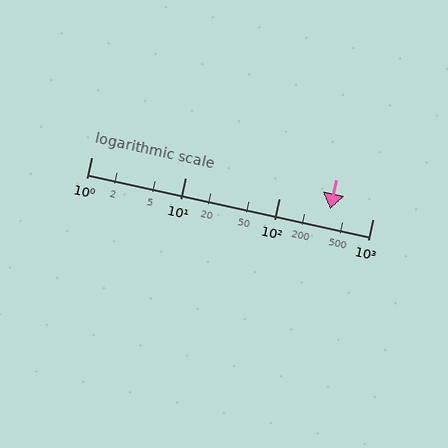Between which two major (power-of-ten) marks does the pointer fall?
The pointer is between 100 and 1000.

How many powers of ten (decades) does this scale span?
The scale spans 3 decades, from 1 to 1000.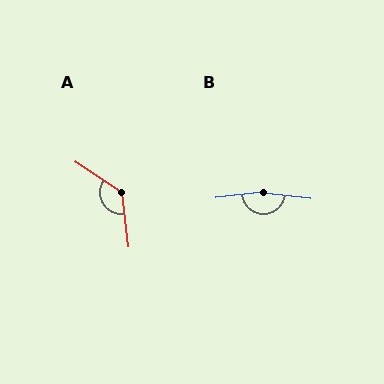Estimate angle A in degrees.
Approximately 130 degrees.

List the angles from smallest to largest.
A (130°), B (166°).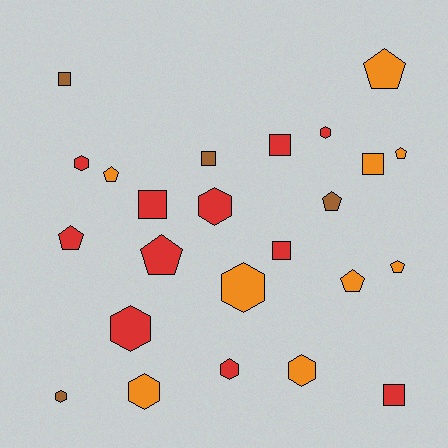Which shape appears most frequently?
Hexagon, with 9 objects.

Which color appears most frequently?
Red, with 11 objects.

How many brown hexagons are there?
There is 1 brown hexagon.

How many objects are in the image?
There are 24 objects.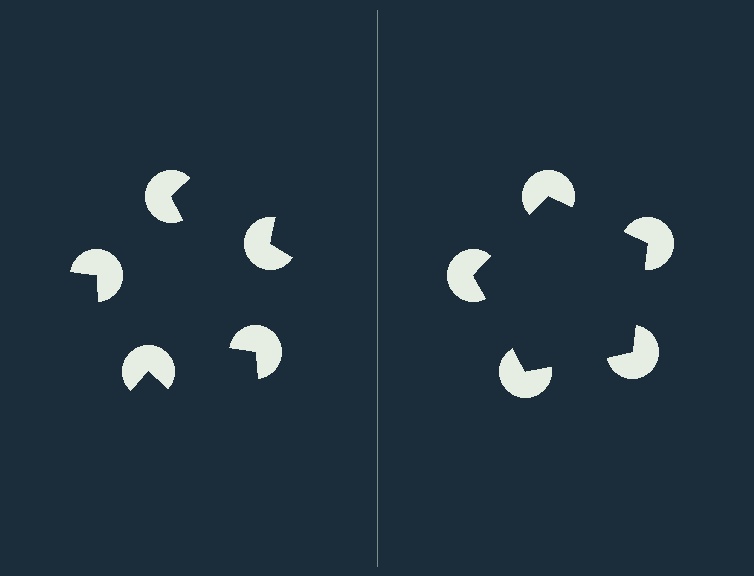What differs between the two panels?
The pac-man discs are positioned identically on both sides; only the wedge orientations differ. On the right they align to a pentagon; on the left they are misaligned.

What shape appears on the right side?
An illusory pentagon.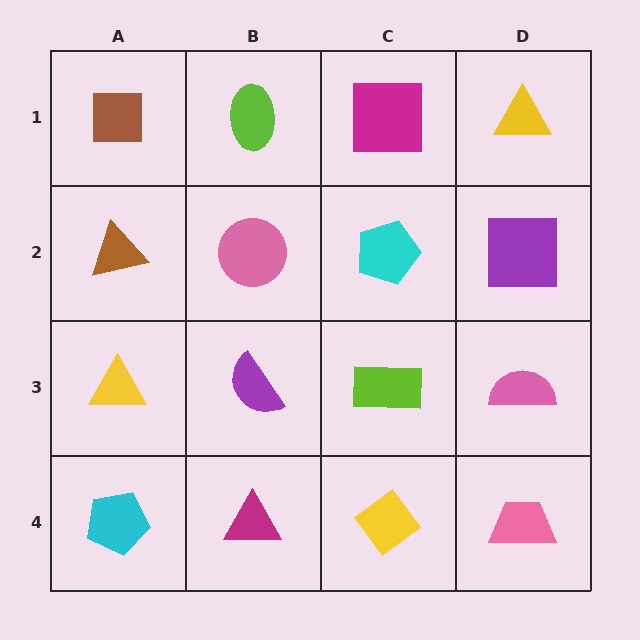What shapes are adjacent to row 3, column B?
A pink circle (row 2, column B), a magenta triangle (row 4, column B), a yellow triangle (row 3, column A), a lime rectangle (row 3, column C).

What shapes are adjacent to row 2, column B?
A lime ellipse (row 1, column B), a purple semicircle (row 3, column B), a brown triangle (row 2, column A), a cyan pentagon (row 2, column C).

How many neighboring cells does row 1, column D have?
2.